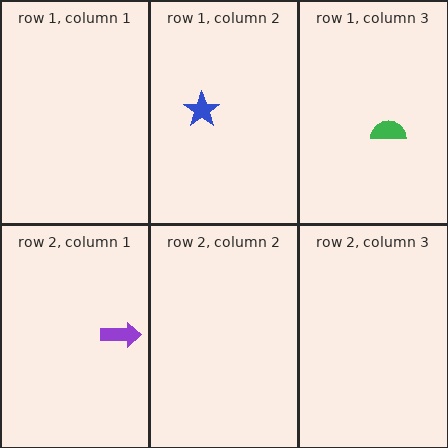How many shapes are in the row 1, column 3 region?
1.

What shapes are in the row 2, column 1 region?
The purple arrow.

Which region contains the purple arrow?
The row 2, column 1 region.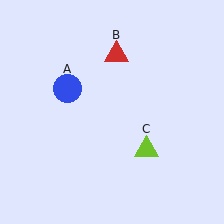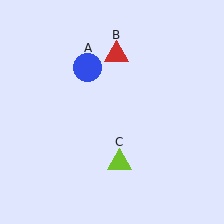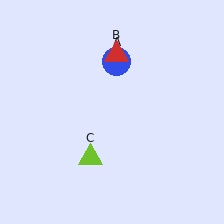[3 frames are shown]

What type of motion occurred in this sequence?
The blue circle (object A), lime triangle (object C) rotated clockwise around the center of the scene.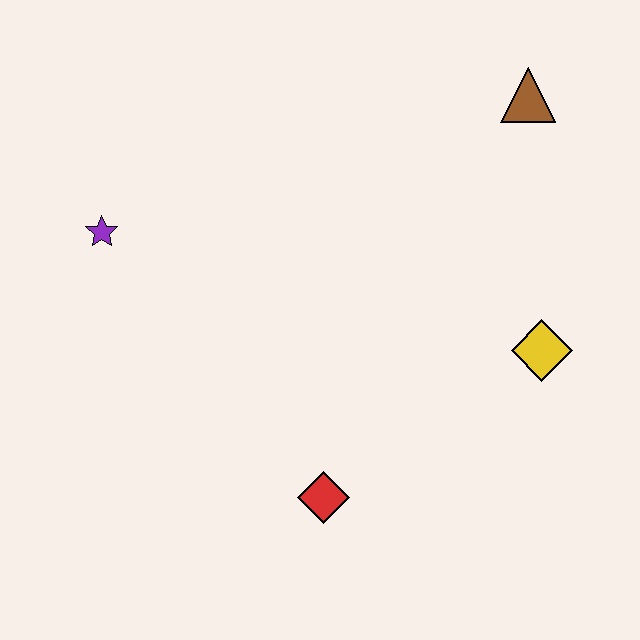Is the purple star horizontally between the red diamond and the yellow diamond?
No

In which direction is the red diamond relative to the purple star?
The red diamond is below the purple star.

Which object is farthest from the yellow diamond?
The purple star is farthest from the yellow diamond.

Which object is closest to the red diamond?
The yellow diamond is closest to the red diamond.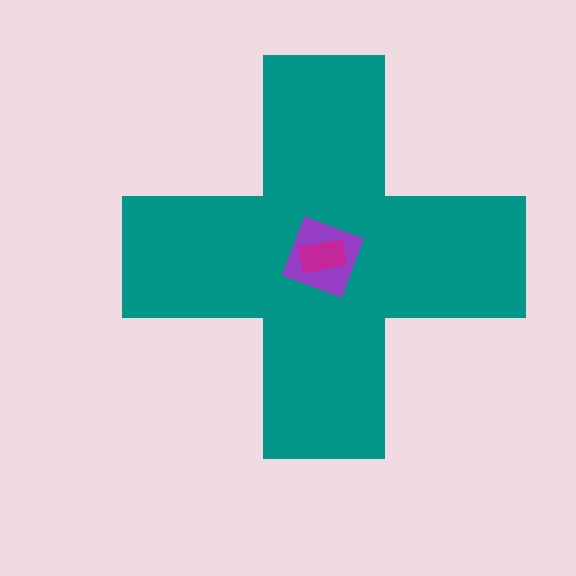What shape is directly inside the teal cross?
The purple diamond.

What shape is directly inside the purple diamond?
The magenta rectangle.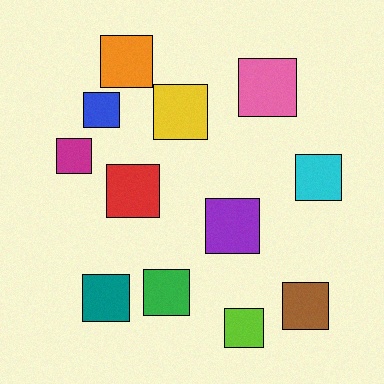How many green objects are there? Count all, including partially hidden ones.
There is 1 green object.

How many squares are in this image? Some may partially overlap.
There are 12 squares.